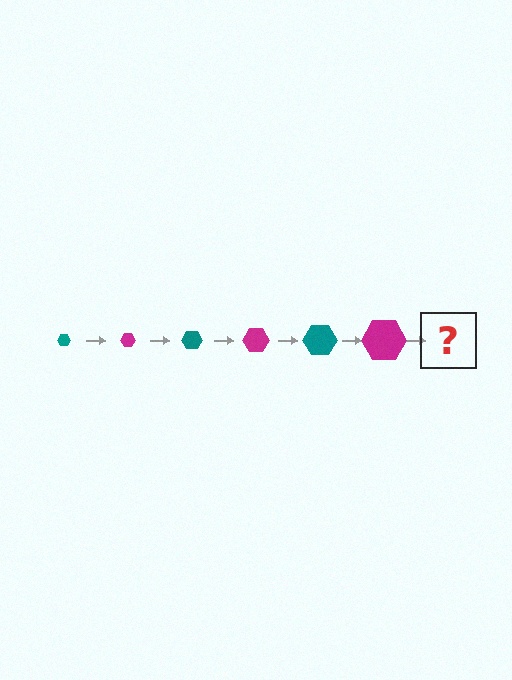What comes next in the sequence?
The next element should be a teal hexagon, larger than the previous one.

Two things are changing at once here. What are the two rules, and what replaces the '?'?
The two rules are that the hexagon grows larger each step and the color cycles through teal and magenta. The '?' should be a teal hexagon, larger than the previous one.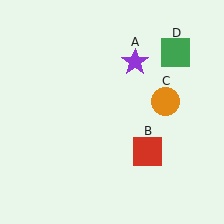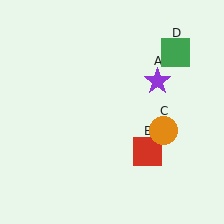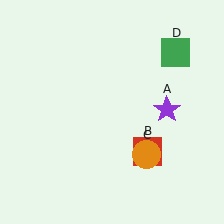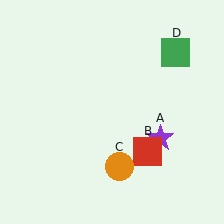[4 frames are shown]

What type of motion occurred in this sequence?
The purple star (object A), orange circle (object C) rotated clockwise around the center of the scene.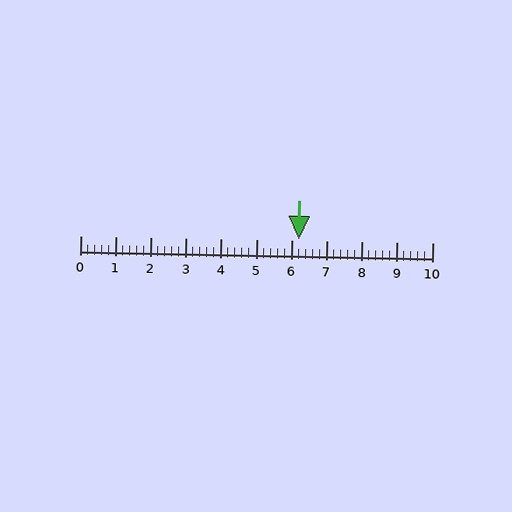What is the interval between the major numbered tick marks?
The major tick marks are spaced 1 units apart.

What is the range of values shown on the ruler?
The ruler shows values from 0 to 10.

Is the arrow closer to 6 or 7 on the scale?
The arrow is closer to 6.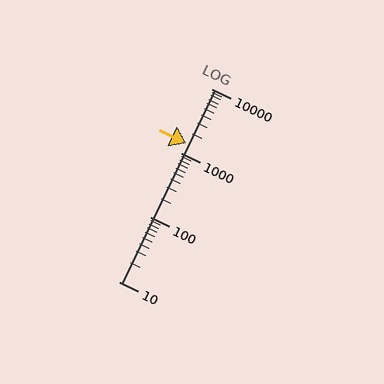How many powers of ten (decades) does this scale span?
The scale spans 3 decades, from 10 to 10000.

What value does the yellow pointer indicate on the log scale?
The pointer indicates approximately 1400.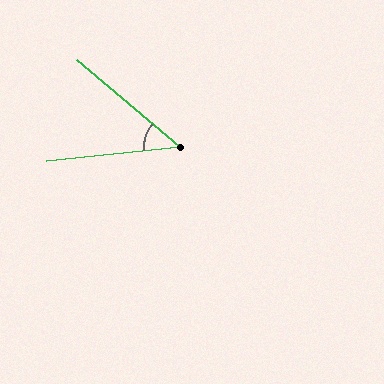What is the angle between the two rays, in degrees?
Approximately 46 degrees.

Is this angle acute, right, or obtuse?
It is acute.